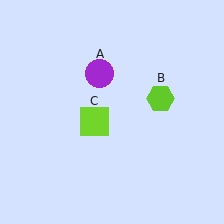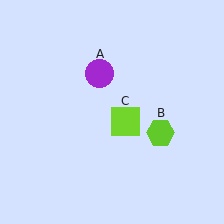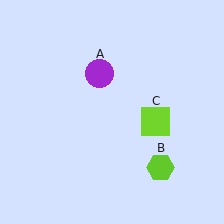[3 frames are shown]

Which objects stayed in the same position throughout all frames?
Purple circle (object A) remained stationary.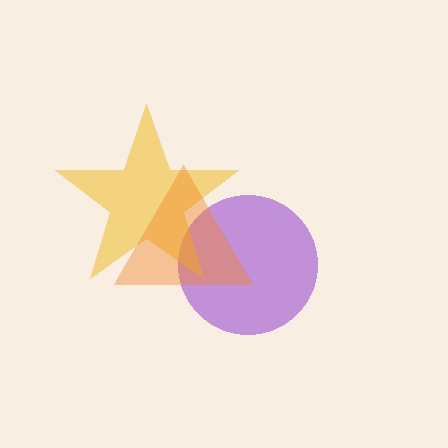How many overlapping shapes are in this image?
There are 3 overlapping shapes in the image.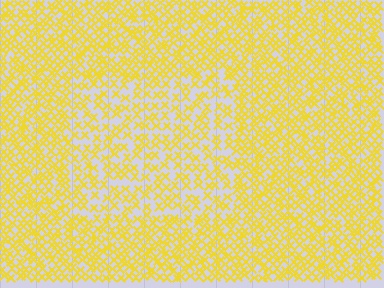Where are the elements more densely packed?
The elements are more densely packed outside the rectangle boundary.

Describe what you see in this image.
The image contains small yellow elements arranged at two different densities. A rectangle-shaped region is visible where the elements are less densely packed than the surrounding area.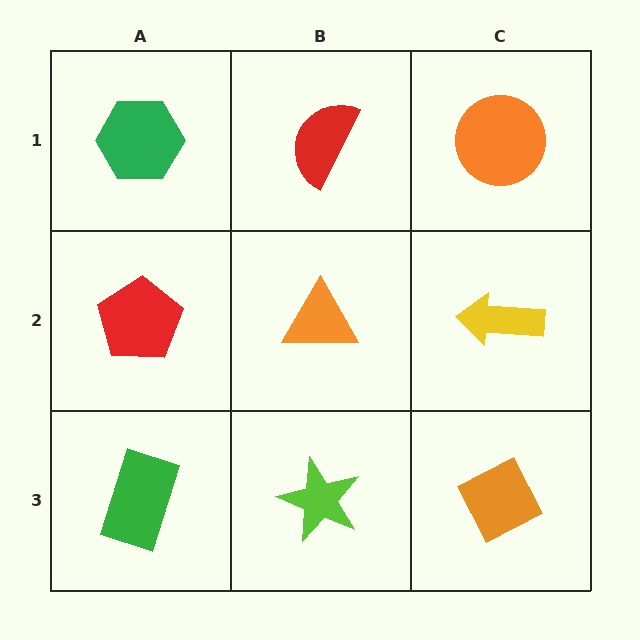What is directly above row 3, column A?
A red pentagon.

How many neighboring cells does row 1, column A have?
2.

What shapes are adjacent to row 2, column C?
An orange circle (row 1, column C), an orange diamond (row 3, column C), an orange triangle (row 2, column B).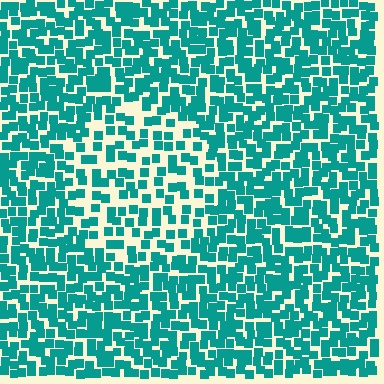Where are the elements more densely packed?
The elements are more densely packed outside the circle boundary.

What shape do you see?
I see a circle.